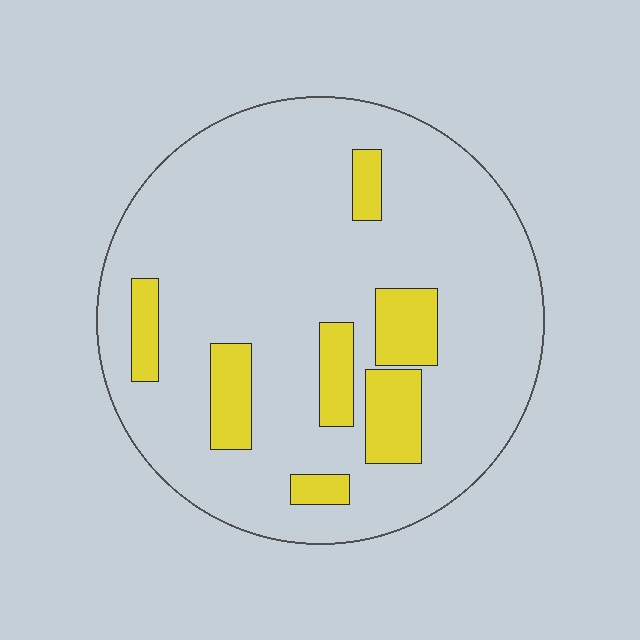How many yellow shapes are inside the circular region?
7.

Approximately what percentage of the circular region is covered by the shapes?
Approximately 15%.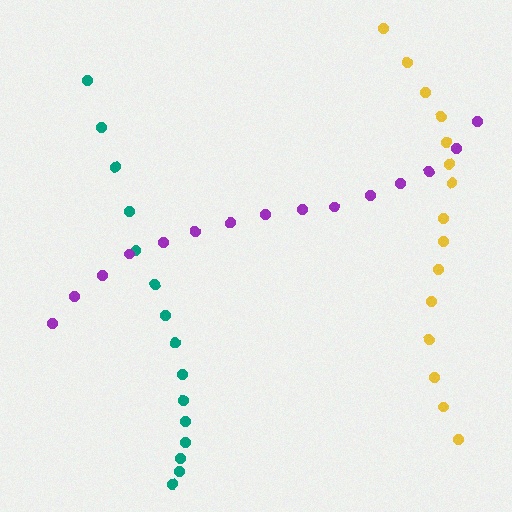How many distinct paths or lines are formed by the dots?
There are 3 distinct paths.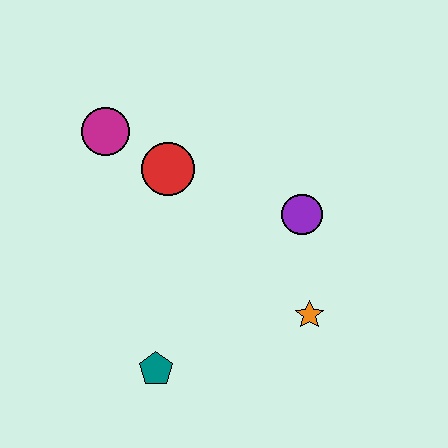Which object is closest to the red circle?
The magenta circle is closest to the red circle.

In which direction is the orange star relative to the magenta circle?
The orange star is to the right of the magenta circle.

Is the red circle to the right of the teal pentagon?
Yes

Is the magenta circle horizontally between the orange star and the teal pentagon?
No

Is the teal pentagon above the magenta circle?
No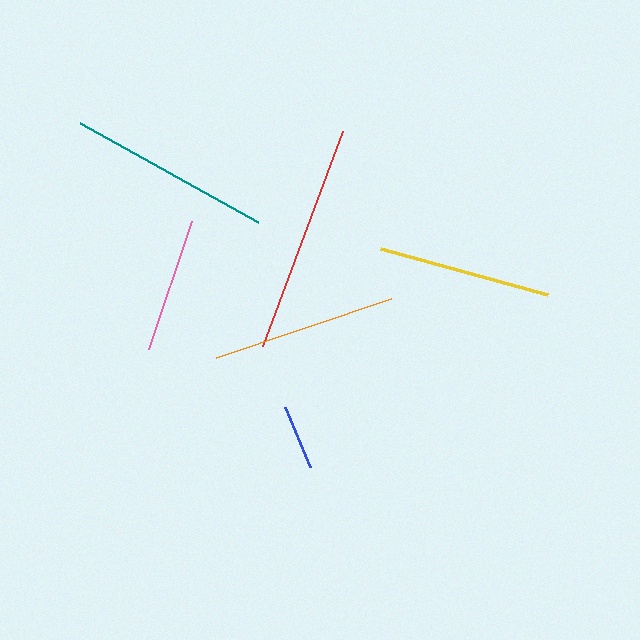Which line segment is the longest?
The red line is the longest at approximately 230 pixels.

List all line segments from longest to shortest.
From longest to shortest: red, teal, orange, yellow, pink, blue.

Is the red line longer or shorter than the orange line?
The red line is longer than the orange line.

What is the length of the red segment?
The red segment is approximately 230 pixels long.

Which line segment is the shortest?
The blue line is the shortest at approximately 65 pixels.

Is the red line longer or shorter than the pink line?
The red line is longer than the pink line.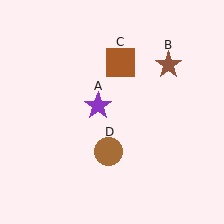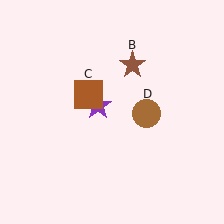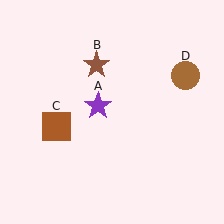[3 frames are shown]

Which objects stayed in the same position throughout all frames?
Purple star (object A) remained stationary.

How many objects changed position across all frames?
3 objects changed position: brown star (object B), brown square (object C), brown circle (object D).